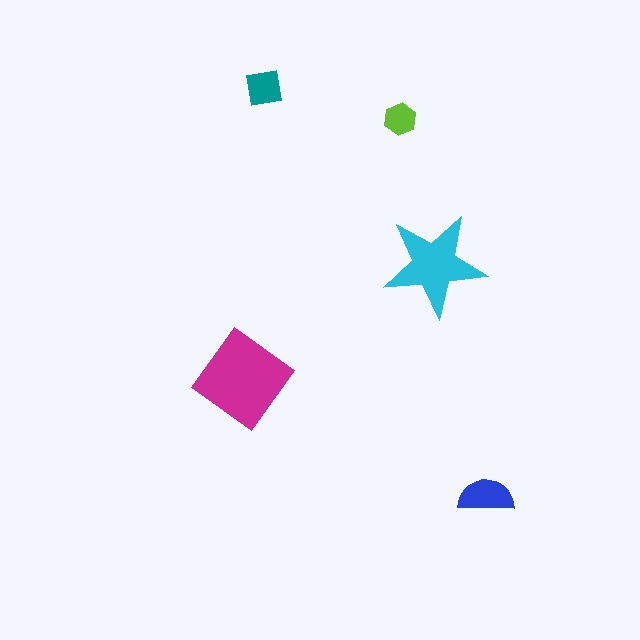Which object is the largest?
The magenta diamond.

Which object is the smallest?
The lime hexagon.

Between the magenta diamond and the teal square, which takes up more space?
The magenta diamond.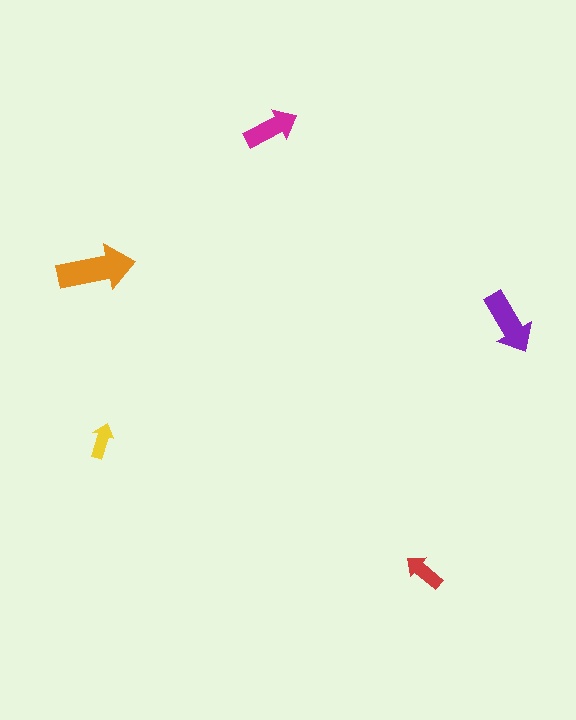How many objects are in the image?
There are 5 objects in the image.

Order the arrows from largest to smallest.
the orange one, the purple one, the magenta one, the red one, the yellow one.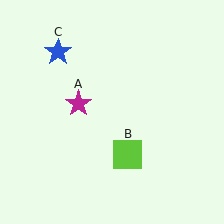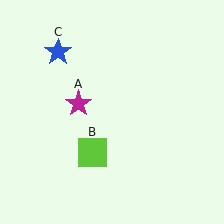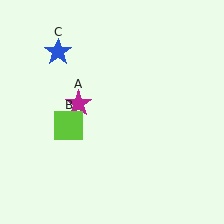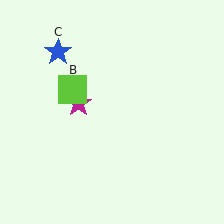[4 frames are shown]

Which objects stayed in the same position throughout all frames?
Magenta star (object A) and blue star (object C) remained stationary.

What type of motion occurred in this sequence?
The lime square (object B) rotated clockwise around the center of the scene.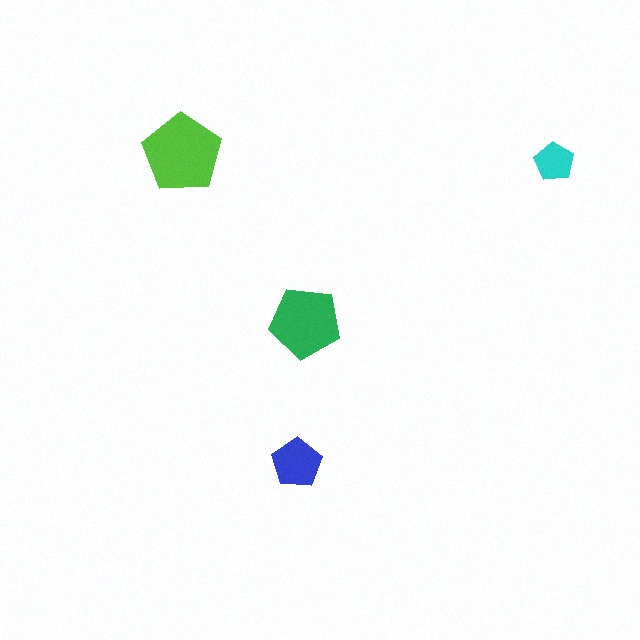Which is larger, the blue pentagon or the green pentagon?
The green one.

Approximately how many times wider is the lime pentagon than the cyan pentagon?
About 2 times wider.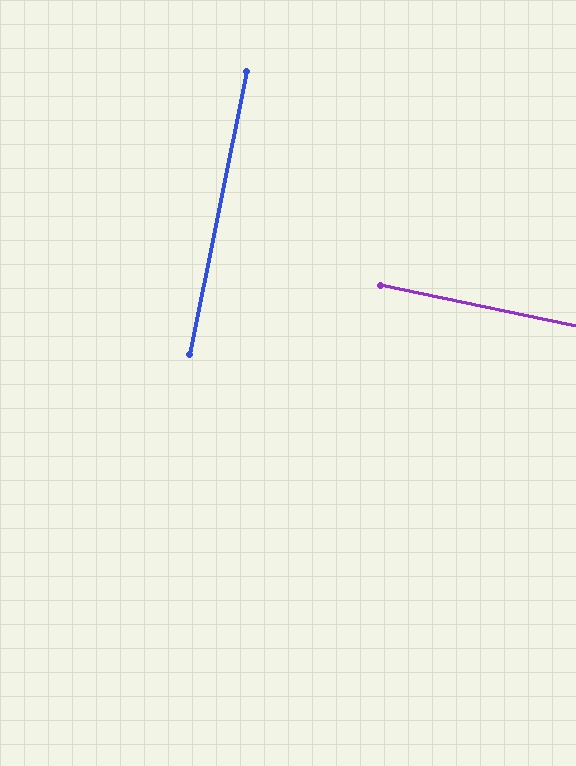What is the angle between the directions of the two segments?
Approximately 90 degrees.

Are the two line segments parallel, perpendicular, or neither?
Perpendicular — they meet at approximately 90°.